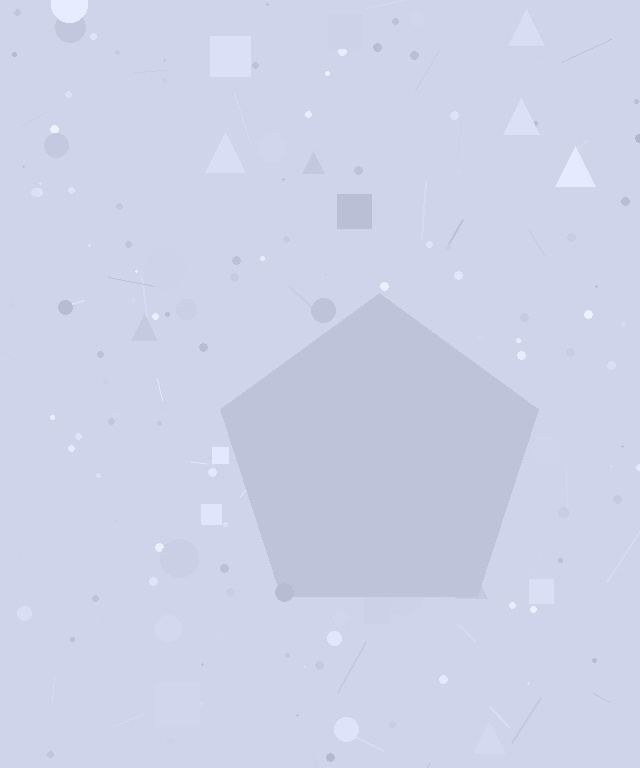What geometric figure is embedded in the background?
A pentagon is embedded in the background.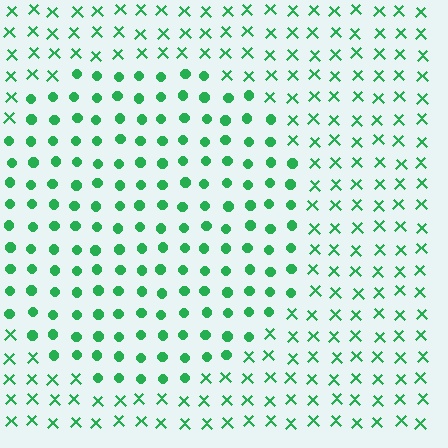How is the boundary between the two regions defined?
The boundary is defined by a change in element shape: circles inside vs. X marks outside. All elements share the same color and spacing.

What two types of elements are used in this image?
The image uses circles inside the circle region and X marks outside it.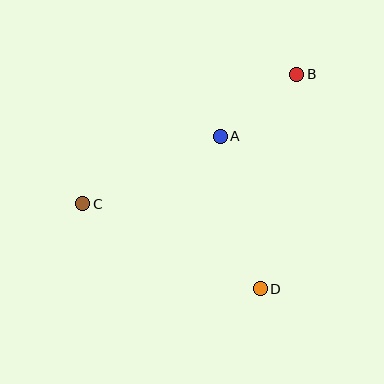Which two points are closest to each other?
Points A and B are closest to each other.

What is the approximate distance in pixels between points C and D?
The distance between C and D is approximately 197 pixels.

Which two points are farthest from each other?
Points B and C are farthest from each other.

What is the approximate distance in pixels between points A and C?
The distance between A and C is approximately 153 pixels.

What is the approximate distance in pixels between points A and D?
The distance between A and D is approximately 158 pixels.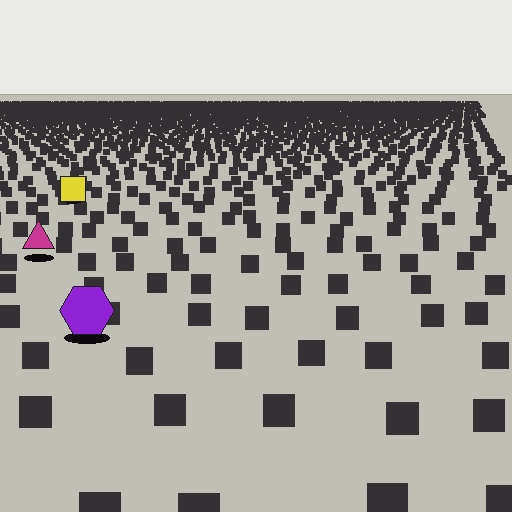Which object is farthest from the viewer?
The yellow square is farthest from the viewer. It appears smaller and the ground texture around it is denser.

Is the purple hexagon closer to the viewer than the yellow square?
Yes. The purple hexagon is closer — you can tell from the texture gradient: the ground texture is coarser near it.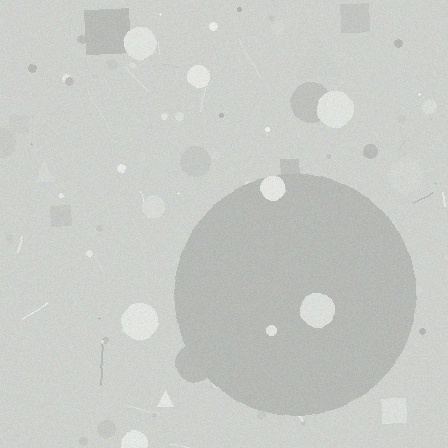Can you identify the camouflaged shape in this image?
The camouflaged shape is a circle.